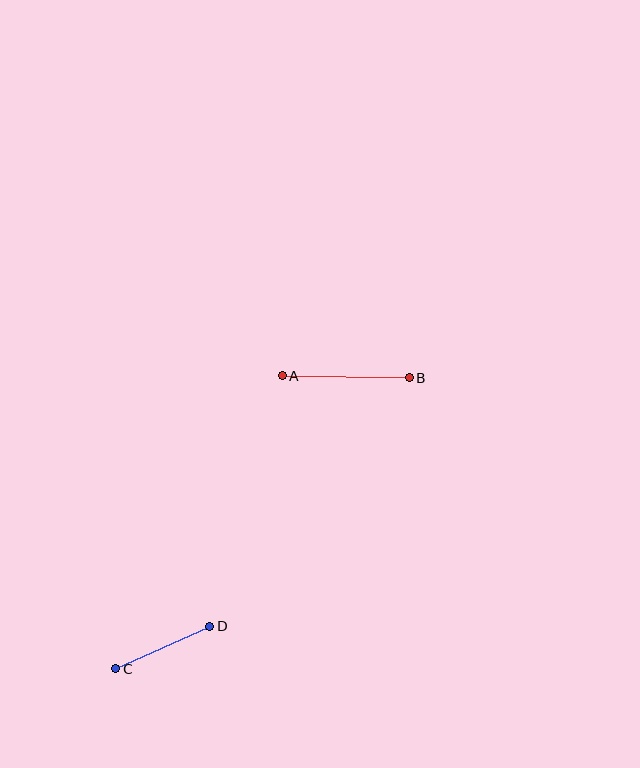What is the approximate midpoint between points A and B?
The midpoint is at approximately (346, 377) pixels.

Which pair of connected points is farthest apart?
Points A and B are farthest apart.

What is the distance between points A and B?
The distance is approximately 127 pixels.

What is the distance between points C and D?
The distance is approximately 103 pixels.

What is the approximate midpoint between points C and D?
The midpoint is at approximately (163, 647) pixels.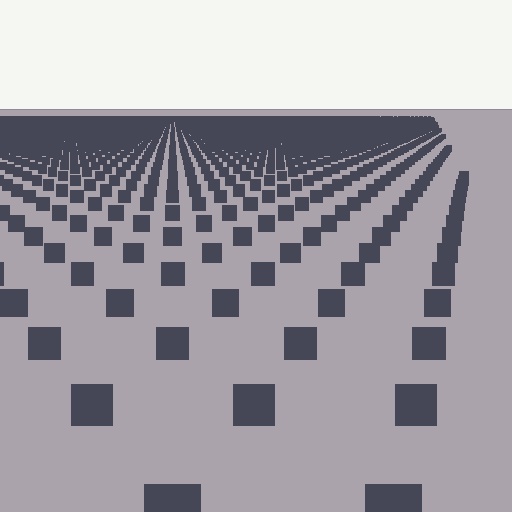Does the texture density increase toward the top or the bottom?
Density increases toward the top.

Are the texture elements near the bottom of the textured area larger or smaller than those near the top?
Larger. Near the bottom, elements are closer to the viewer and appear at a bigger on-screen size.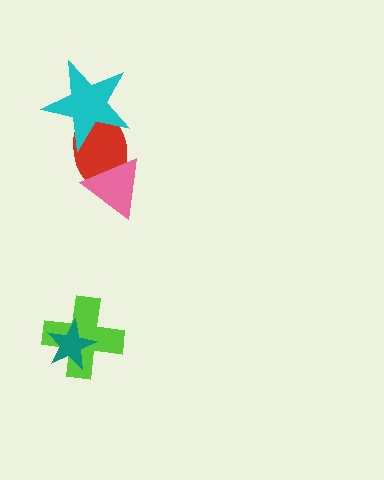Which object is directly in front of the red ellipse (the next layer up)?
The pink triangle is directly in front of the red ellipse.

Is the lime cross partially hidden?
Yes, it is partially covered by another shape.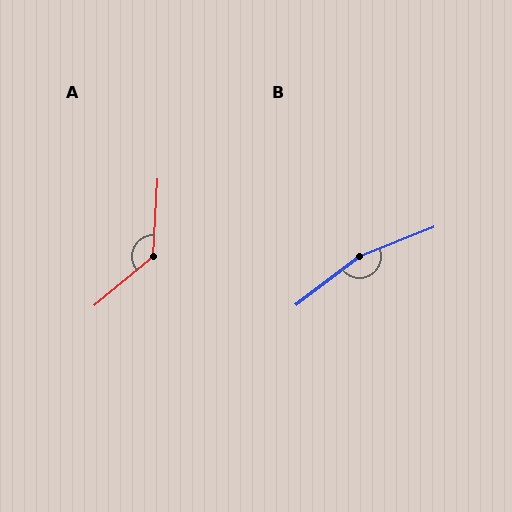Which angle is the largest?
B, at approximately 164 degrees.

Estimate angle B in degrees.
Approximately 164 degrees.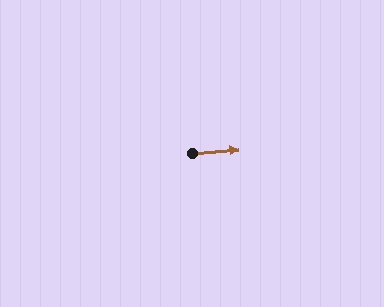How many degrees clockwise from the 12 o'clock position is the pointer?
Approximately 85 degrees.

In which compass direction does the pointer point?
East.